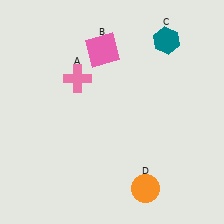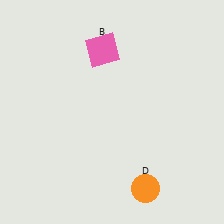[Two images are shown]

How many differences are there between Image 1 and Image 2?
There are 2 differences between the two images.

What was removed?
The pink cross (A), the teal hexagon (C) were removed in Image 2.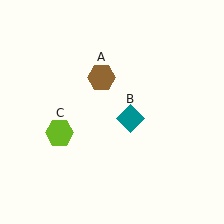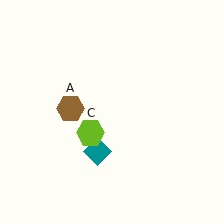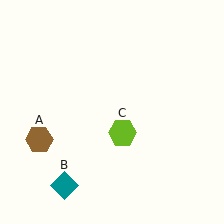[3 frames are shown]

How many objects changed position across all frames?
3 objects changed position: brown hexagon (object A), teal diamond (object B), lime hexagon (object C).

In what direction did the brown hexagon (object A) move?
The brown hexagon (object A) moved down and to the left.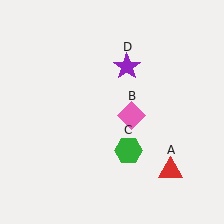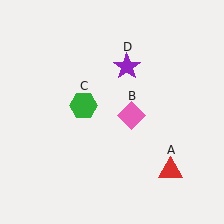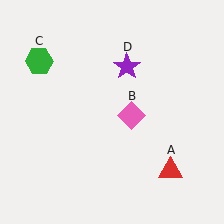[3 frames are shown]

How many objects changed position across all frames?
1 object changed position: green hexagon (object C).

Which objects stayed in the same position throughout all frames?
Red triangle (object A) and pink diamond (object B) and purple star (object D) remained stationary.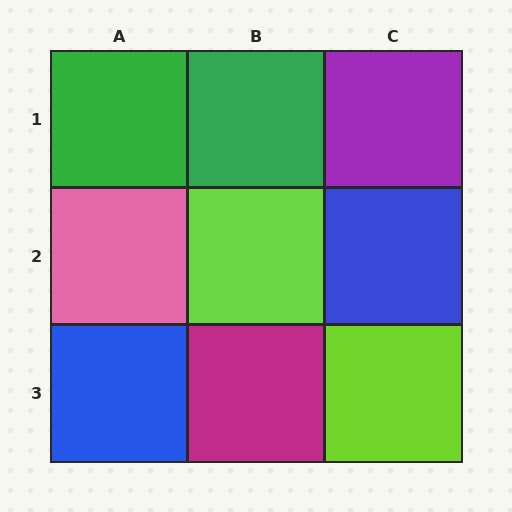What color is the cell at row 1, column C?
Purple.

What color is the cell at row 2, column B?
Lime.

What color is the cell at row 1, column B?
Green.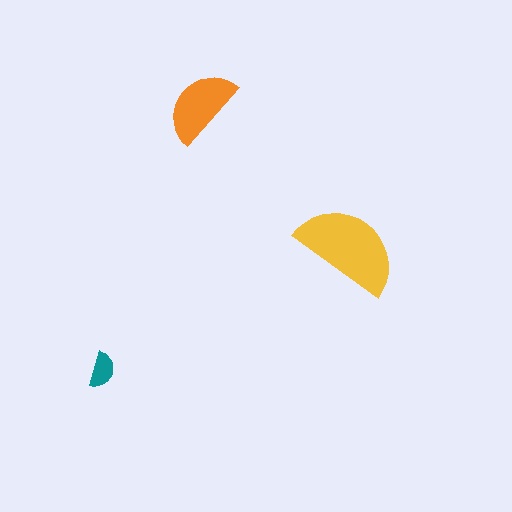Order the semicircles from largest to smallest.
the yellow one, the orange one, the teal one.